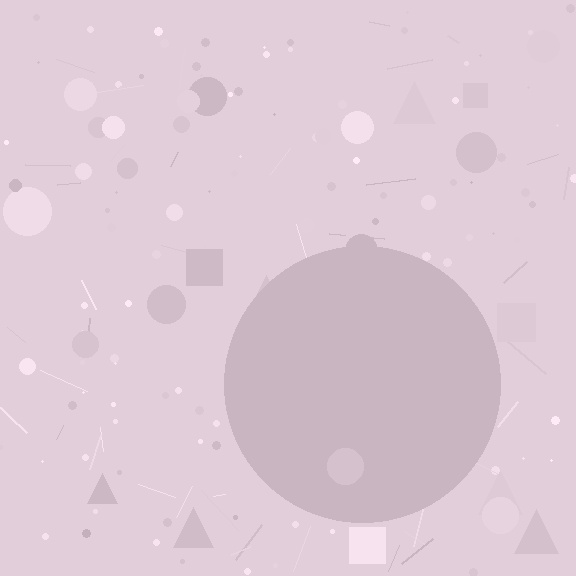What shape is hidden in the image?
A circle is hidden in the image.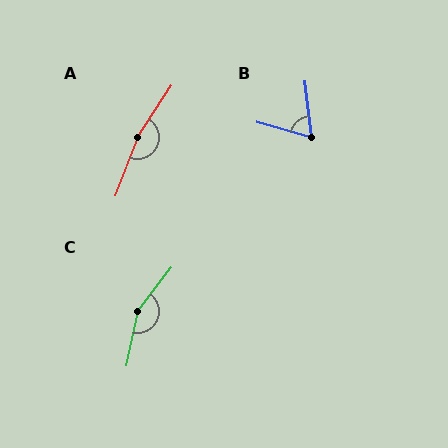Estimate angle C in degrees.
Approximately 154 degrees.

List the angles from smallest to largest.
B (67°), C (154°), A (168°).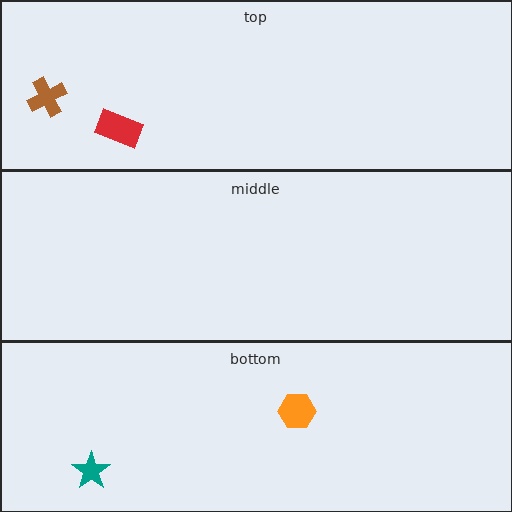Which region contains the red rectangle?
The top region.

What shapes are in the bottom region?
The teal star, the orange hexagon.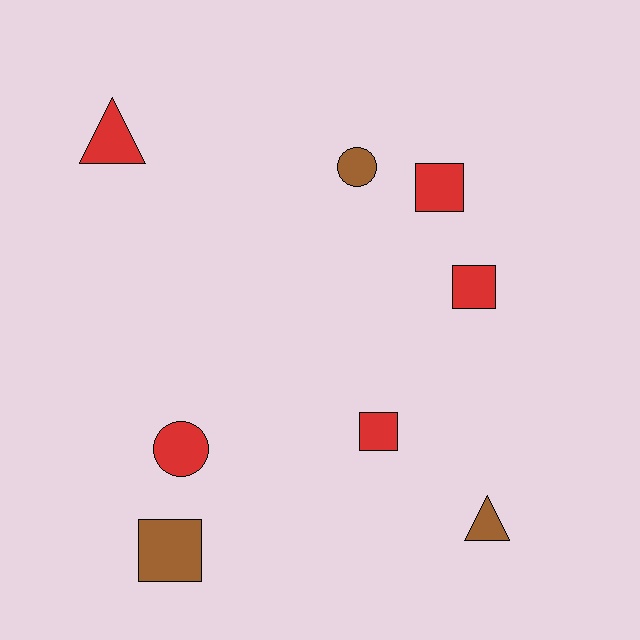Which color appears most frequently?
Red, with 5 objects.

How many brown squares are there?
There is 1 brown square.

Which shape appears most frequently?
Square, with 4 objects.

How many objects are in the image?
There are 8 objects.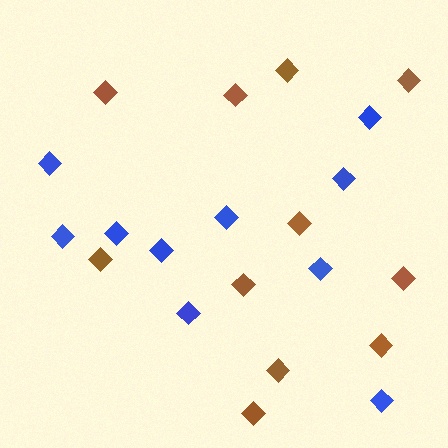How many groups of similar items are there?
There are 2 groups: one group of blue diamonds (10) and one group of brown diamonds (11).